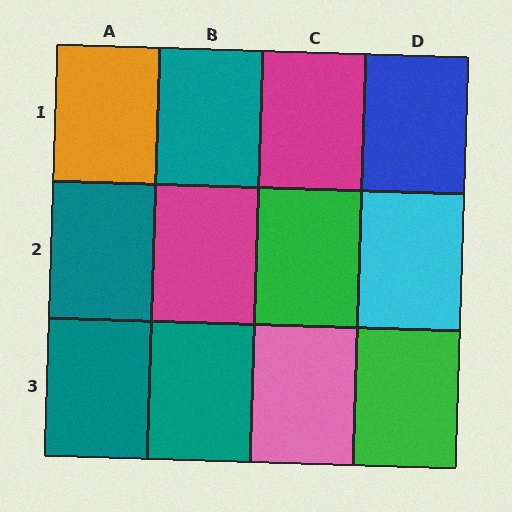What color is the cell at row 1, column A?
Orange.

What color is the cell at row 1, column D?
Blue.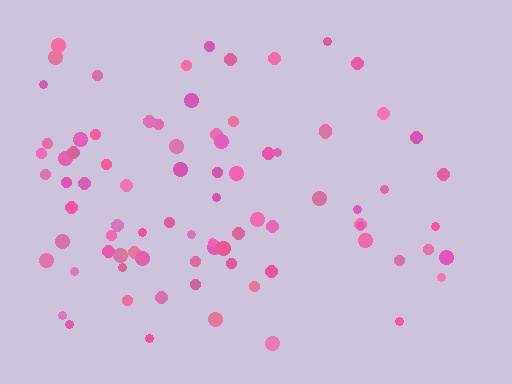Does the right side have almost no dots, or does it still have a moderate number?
Still a moderate number, just noticeably fewer than the left.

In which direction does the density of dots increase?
From right to left, with the left side densest.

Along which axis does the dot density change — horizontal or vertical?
Horizontal.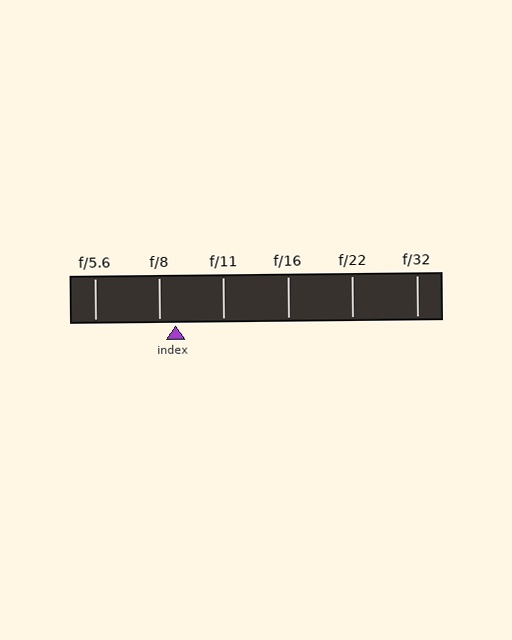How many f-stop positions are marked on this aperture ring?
There are 6 f-stop positions marked.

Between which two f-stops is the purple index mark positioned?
The index mark is between f/8 and f/11.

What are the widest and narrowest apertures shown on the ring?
The widest aperture shown is f/5.6 and the narrowest is f/32.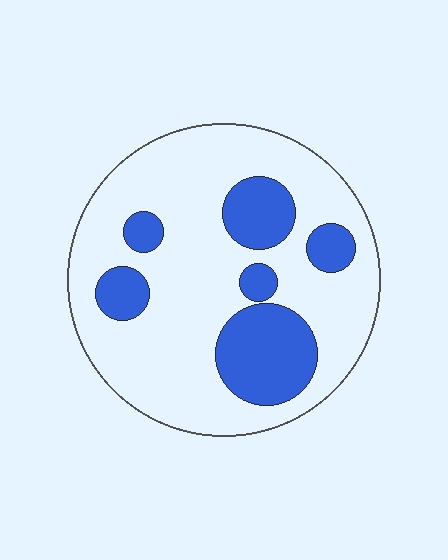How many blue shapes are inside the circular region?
6.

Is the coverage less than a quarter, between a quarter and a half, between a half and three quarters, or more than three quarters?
Between a quarter and a half.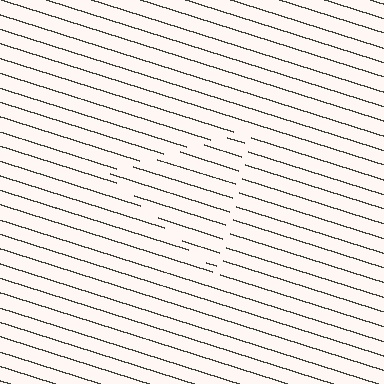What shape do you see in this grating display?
An illusory triangle. The interior of the shape contains the same grating, shifted by half a period — the contour is defined by the phase discontinuity where line-ends from the inner and outer gratings abut.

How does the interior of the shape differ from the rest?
The interior of the shape contains the same grating, shifted by half a period — the contour is defined by the phase discontinuity where line-ends from the inner and outer gratings abut.